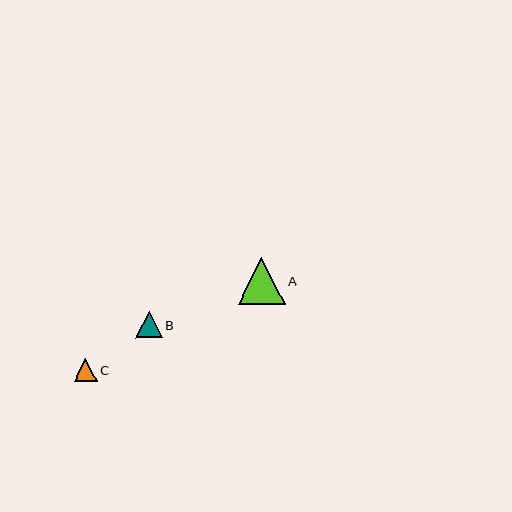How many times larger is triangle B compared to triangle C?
Triangle B is approximately 1.1 times the size of triangle C.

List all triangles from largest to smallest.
From largest to smallest: A, B, C.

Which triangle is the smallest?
Triangle C is the smallest with a size of approximately 23 pixels.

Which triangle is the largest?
Triangle A is the largest with a size of approximately 47 pixels.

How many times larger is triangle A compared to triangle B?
Triangle A is approximately 1.8 times the size of triangle B.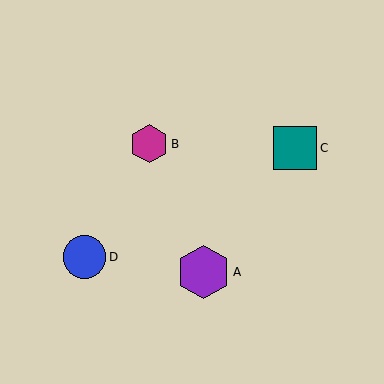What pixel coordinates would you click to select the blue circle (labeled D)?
Click at (84, 257) to select the blue circle D.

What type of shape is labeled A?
Shape A is a purple hexagon.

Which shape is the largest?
The purple hexagon (labeled A) is the largest.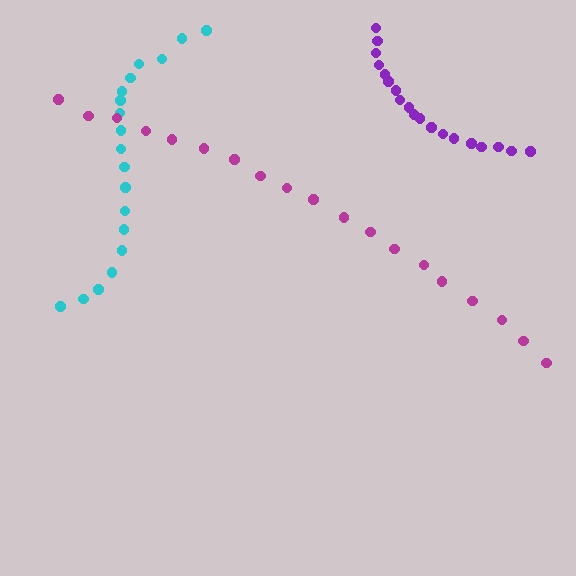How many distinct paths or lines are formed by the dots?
There are 3 distinct paths.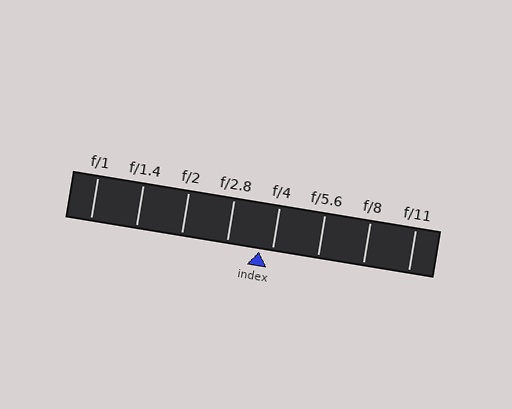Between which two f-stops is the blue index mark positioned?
The index mark is between f/2.8 and f/4.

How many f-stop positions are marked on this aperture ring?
There are 8 f-stop positions marked.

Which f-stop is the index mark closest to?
The index mark is closest to f/4.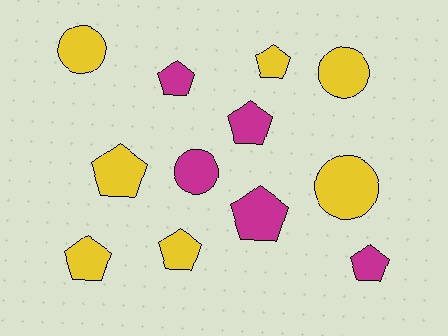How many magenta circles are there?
There is 1 magenta circle.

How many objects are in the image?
There are 12 objects.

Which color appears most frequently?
Yellow, with 7 objects.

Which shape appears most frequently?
Pentagon, with 8 objects.